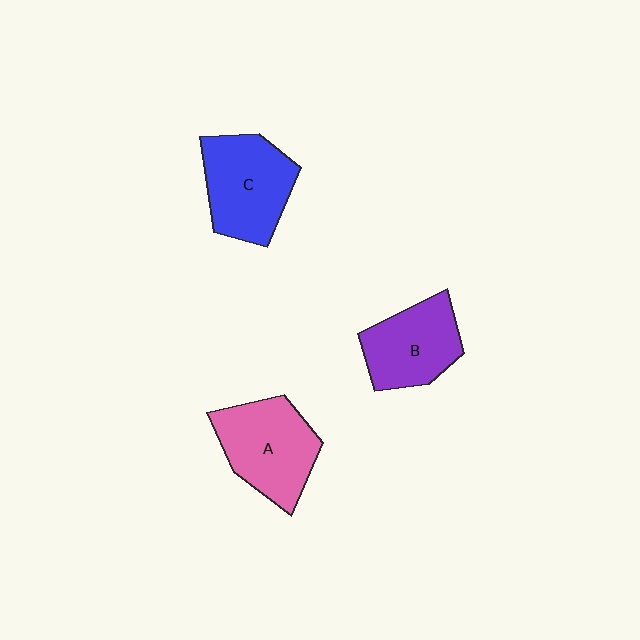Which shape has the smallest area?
Shape B (purple).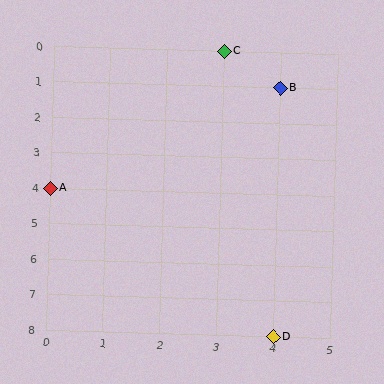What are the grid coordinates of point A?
Point A is at grid coordinates (0, 4).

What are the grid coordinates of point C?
Point C is at grid coordinates (3, 0).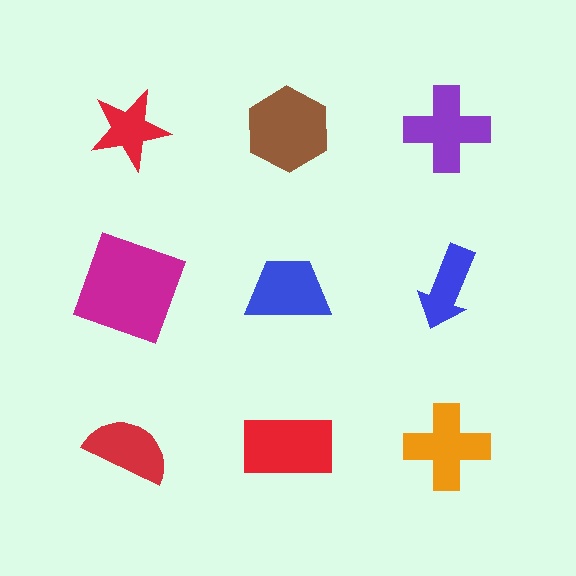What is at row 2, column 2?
A blue trapezoid.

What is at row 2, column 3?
A blue arrow.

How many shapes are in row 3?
3 shapes.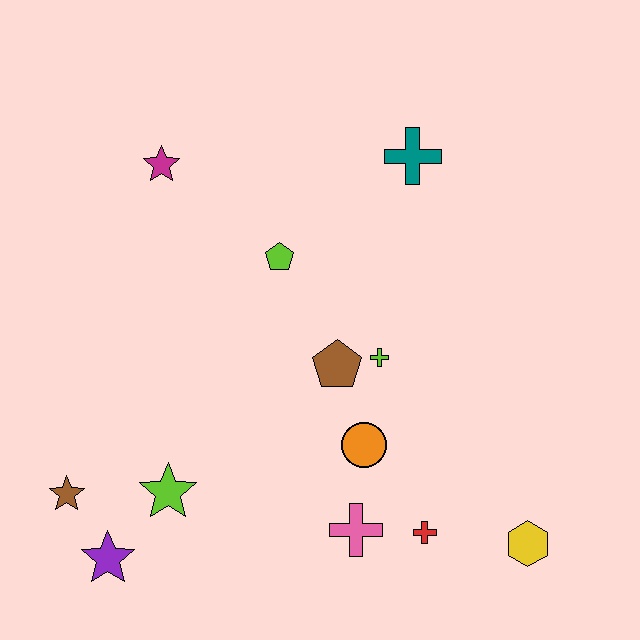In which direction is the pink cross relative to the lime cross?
The pink cross is below the lime cross.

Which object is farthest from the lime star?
The teal cross is farthest from the lime star.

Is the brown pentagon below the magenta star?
Yes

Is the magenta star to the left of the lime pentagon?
Yes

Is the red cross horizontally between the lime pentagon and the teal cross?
No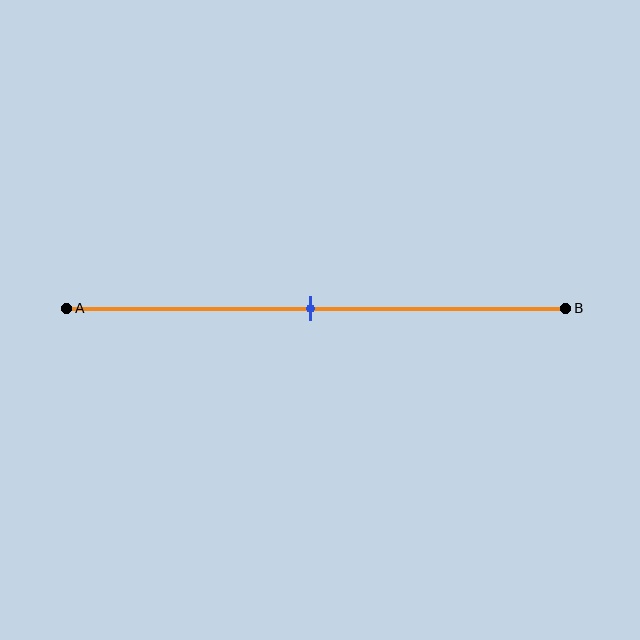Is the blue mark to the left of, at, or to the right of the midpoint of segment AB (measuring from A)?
The blue mark is approximately at the midpoint of segment AB.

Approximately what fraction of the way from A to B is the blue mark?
The blue mark is approximately 50% of the way from A to B.